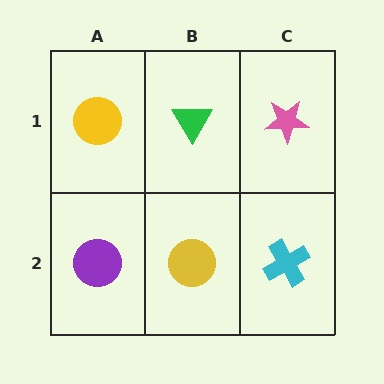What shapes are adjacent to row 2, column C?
A pink star (row 1, column C), a yellow circle (row 2, column B).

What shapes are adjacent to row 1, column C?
A cyan cross (row 2, column C), a green triangle (row 1, column B).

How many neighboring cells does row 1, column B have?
3.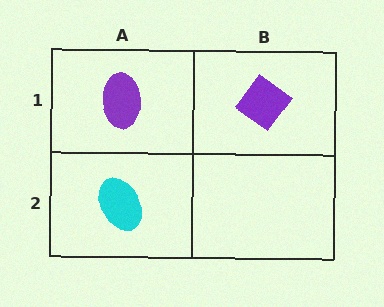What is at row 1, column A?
A purple ellipse.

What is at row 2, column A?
A cyan ellipse.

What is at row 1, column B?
A purple diamond.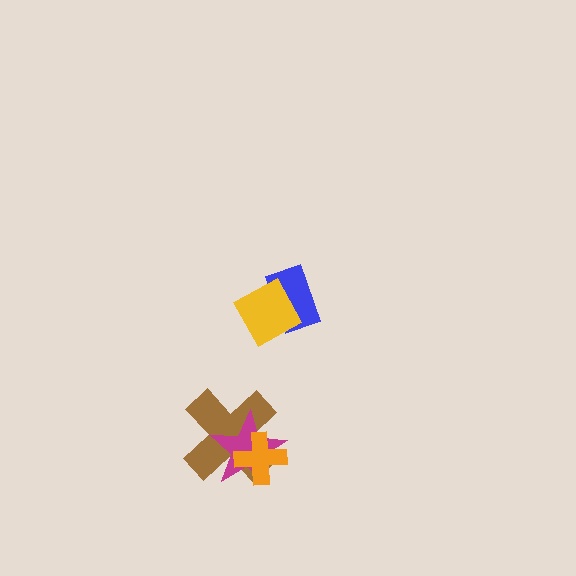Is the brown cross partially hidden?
Yes, it is partially covered by another shape.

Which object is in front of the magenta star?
The orange cross is in front of the magenta star.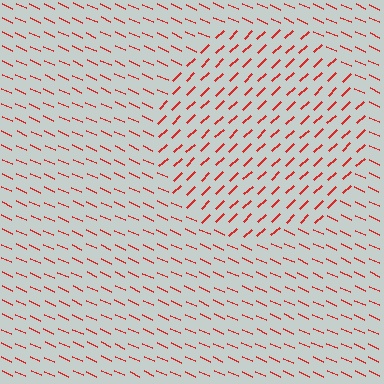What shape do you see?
I see a circle.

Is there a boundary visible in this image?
Yes, there is a texture boundary formed by a change in line orientation.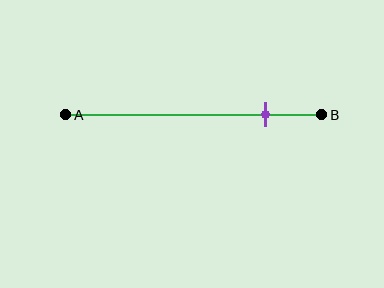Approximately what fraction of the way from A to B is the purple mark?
The purple mark is approximately 80% of the way from A to B.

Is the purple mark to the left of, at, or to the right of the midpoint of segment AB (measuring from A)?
The purple mark is to the right of the midpoint of segment AB.